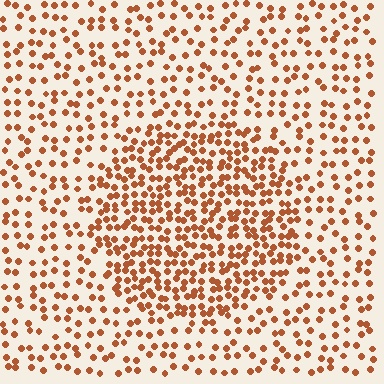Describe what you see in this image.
The image contains small brown elements arranged at two different densities. A circle-shaped region is visible where the elements are more densely packed than the surrounding area.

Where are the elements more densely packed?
The elements are more densely packed inside the circle boundary.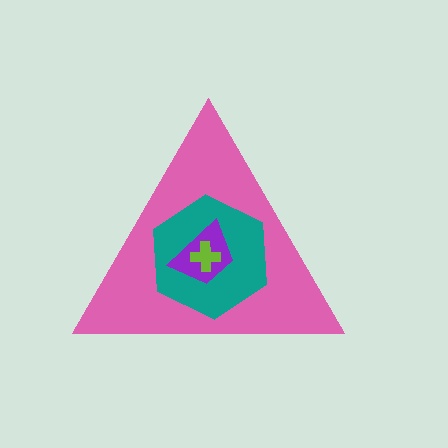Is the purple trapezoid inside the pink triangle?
Yes.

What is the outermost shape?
The pink triangle.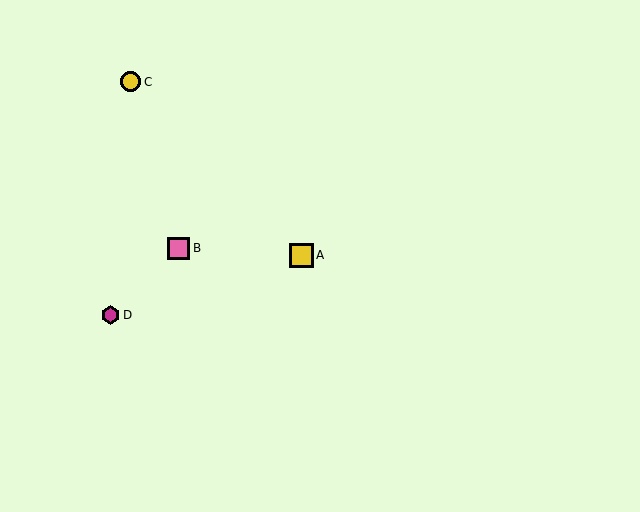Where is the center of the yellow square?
The center of the yellow square is at (302, 255).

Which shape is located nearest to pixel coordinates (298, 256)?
The yellow square (labeled A) at (302, 255) is nearest to that location.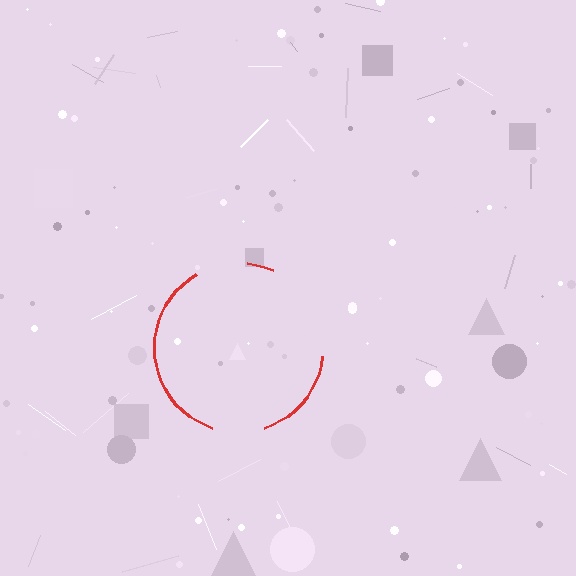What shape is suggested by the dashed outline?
The dashed outline suggests a circle.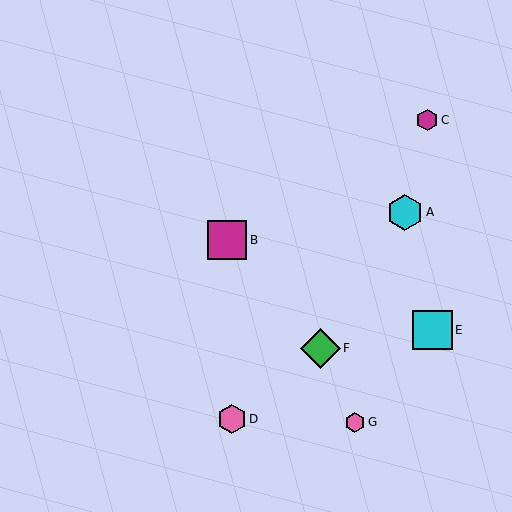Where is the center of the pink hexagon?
The center of the pink hexagon is at (232, 419).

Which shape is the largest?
The green diamond (labeled F) is the largest.